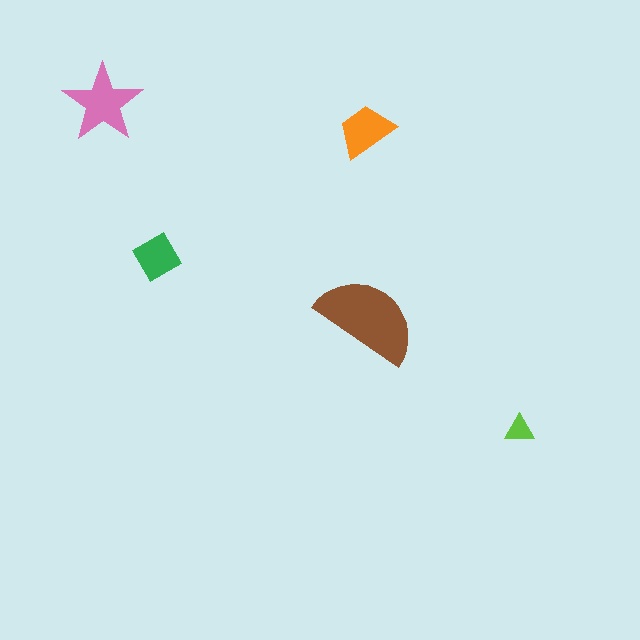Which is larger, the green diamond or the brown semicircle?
The brown semicircle.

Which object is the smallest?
The lime triangle.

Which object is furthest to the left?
The pink star is leftmost.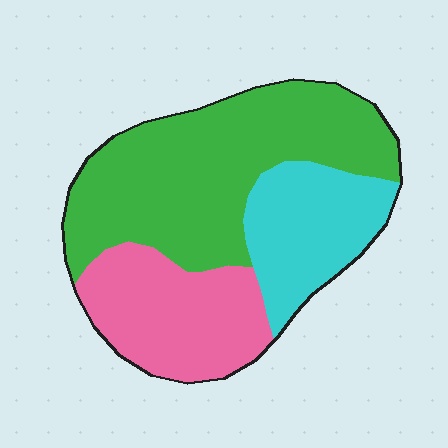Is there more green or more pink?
Green.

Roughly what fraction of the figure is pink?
Pink covers about 25% of the figure.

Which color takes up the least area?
Cyan, at roughly 25%.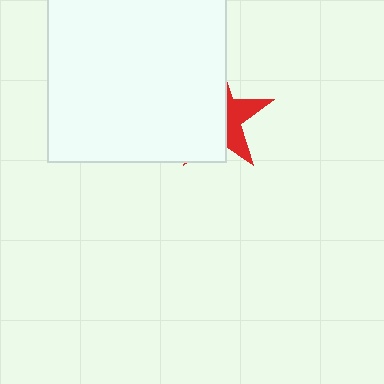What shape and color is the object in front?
The object in front is a white square.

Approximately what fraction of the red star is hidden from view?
Roughly 67% of the red star is hidden behind the white square.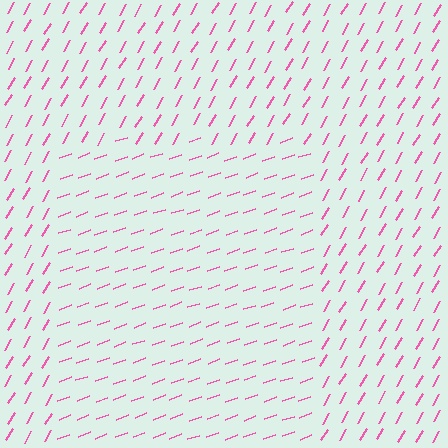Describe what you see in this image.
The image is filled with small pink line segments. A rectangle region in the image has lines oriented differently from the surrounding lines, creating a visible texture boundary.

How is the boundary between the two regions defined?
The boundary is defined purely by a change in line orientation (approximately 40 degrees difference). All lines are the same color and thickness.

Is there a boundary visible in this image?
Yes, there is a texture boundary formed by a change in line orientation.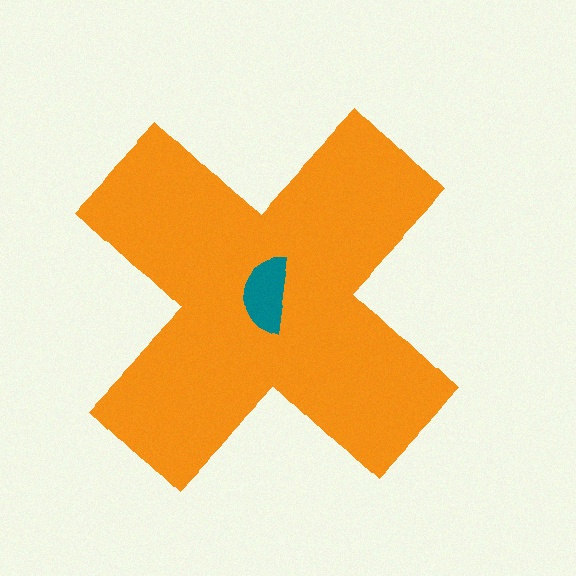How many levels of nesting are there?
2.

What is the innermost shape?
The teal semicircle.